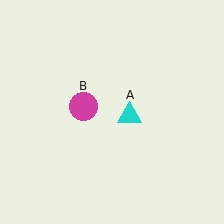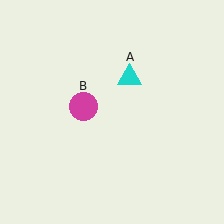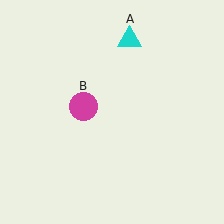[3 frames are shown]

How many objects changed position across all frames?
1 object changed position: cyan triangle (object A).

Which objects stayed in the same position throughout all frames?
Magenta circle (object B) remained stationary.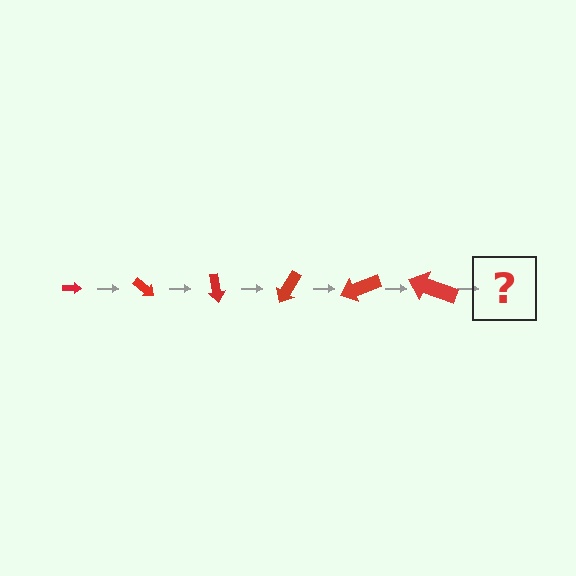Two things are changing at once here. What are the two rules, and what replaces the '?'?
The two rules are that the arrow grows larger each step and it rotates 40 degrees each step. The '?' should be an arrow, larger than the previous one and rotated 240 degrees from the start.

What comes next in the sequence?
The next element should be an arrow, larger than the previous one and rotated 240 degrees from the start.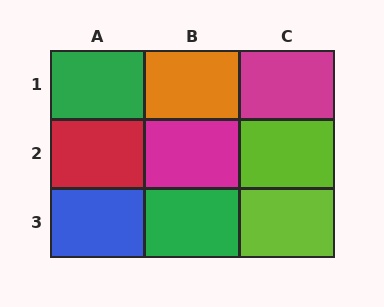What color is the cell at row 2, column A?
Red.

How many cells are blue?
1 cell is blue.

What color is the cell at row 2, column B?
Magenta.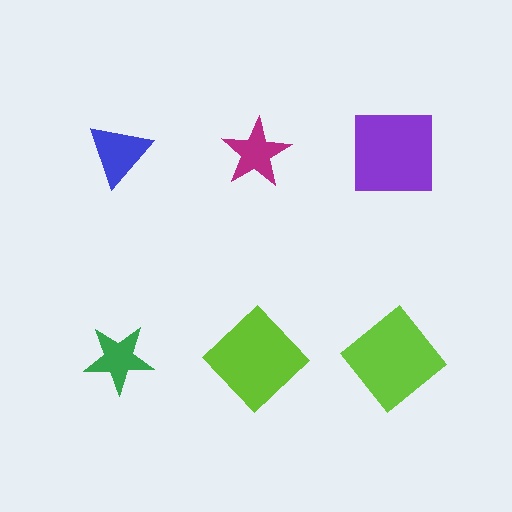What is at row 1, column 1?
A blue triangle.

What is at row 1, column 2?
A magenta star.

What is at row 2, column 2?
A lime diamond.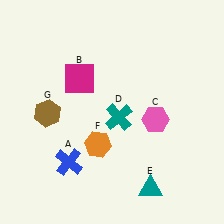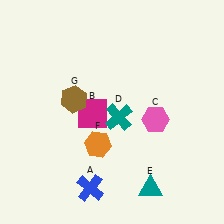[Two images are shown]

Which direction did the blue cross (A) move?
The blue cross (A) moved down.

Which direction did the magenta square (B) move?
The magenta square (B) moved down.